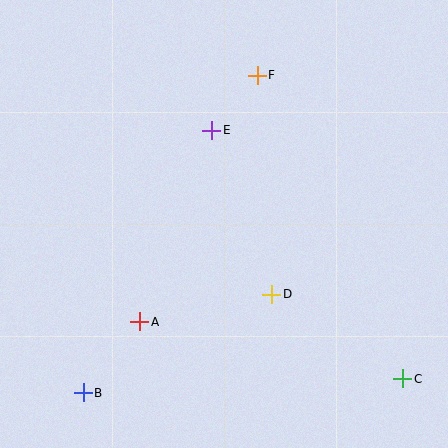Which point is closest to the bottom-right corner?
Point C is closest to the bottom-right corner.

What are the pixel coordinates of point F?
Point F is at (257, 75).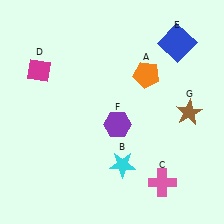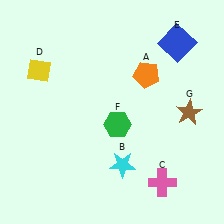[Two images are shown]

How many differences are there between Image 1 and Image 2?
There are 2 differences between the two images.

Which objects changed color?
D changed from magenta to yellow. F changed from purple to green.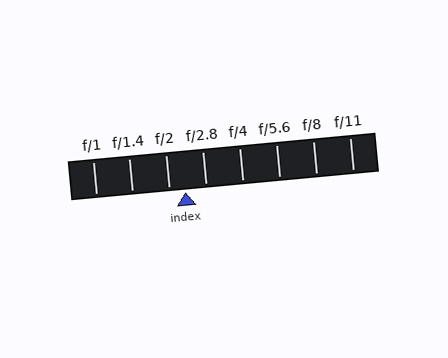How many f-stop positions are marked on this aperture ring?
There are 8 f-stop positions marked.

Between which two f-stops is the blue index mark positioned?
The index mark is between f/2 and f/2.8.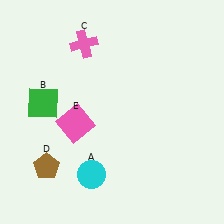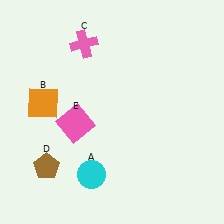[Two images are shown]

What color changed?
The square (B) changed from green in Image 1 to orange in Image 2.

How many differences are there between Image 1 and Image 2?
There is 1 difference between the two images.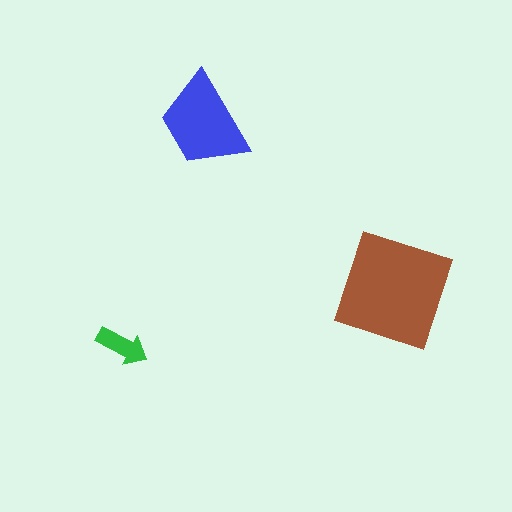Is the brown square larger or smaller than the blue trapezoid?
Larger.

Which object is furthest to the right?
The brown square is rightmost.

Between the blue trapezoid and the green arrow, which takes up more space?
The blue trapezoid.